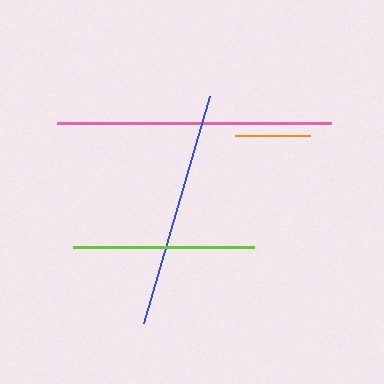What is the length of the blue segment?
The blue segment is approximately 237 pixels long.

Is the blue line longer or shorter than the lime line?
The blue line is longer than the lime line.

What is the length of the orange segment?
The orange segment is approximately 75 pixels long.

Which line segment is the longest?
The pink line is the longest at approximately 275 pixels.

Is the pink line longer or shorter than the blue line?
The pink line is longer than the blue line.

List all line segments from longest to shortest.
From longest to shortest: pink, blue, lime, orange.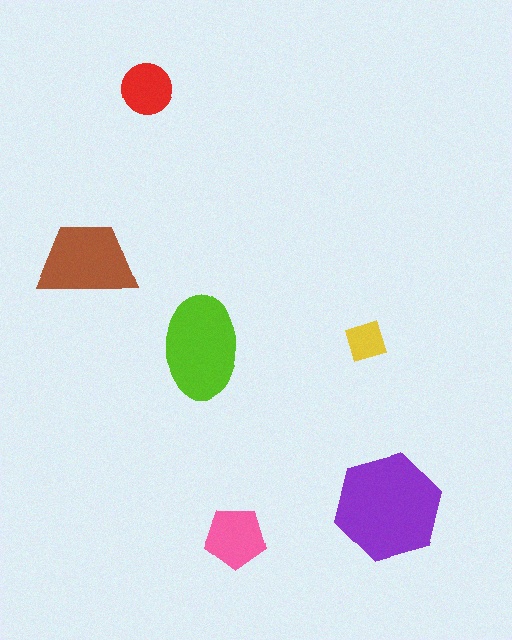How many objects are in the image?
There are 6 objects in the image.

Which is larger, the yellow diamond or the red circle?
The red circle.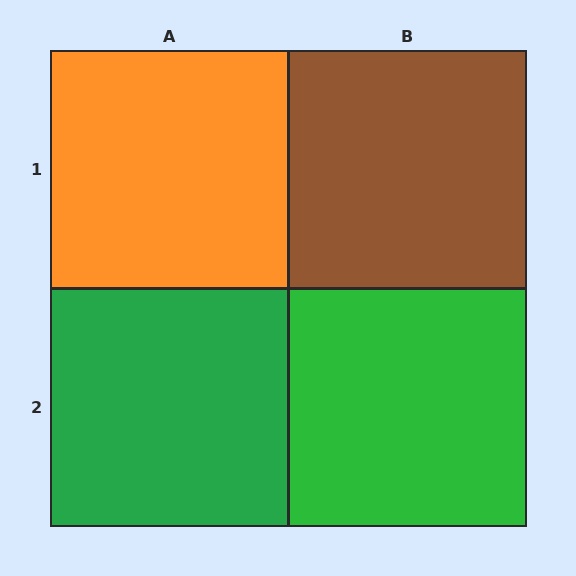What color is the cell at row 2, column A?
Green.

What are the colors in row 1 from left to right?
Orange, brown.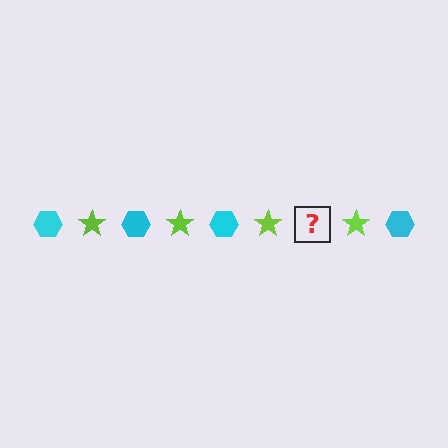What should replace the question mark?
The question mark should be replaced with a cyan hexagon.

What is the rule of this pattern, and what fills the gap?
The rule is that the pattern alternates between cyan hexagon and lime star. The gap should be filled with a cyan hexagon.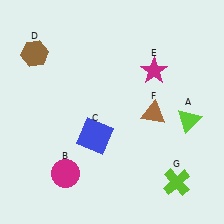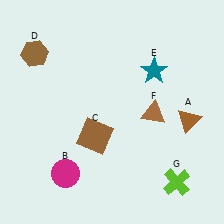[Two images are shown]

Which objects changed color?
A changed from lime to brown. C changed from blue to brown. E changed from magenta to teal.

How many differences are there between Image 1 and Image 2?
There are 3 differences between the two images.